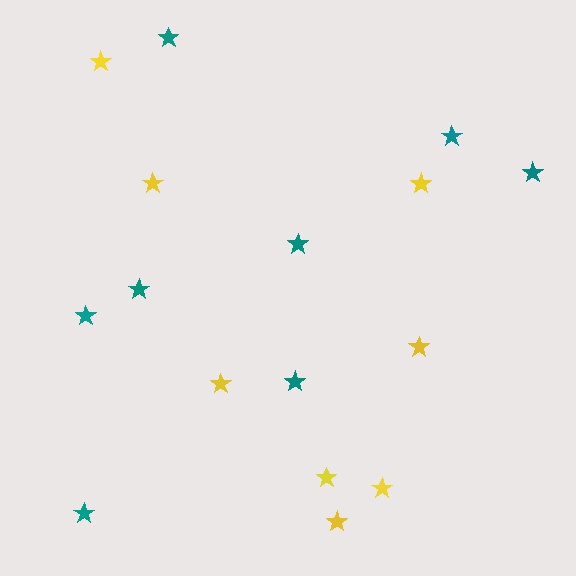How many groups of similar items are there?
There are 2 groups: one group of yellow stars (8) and one group of teal stars (8).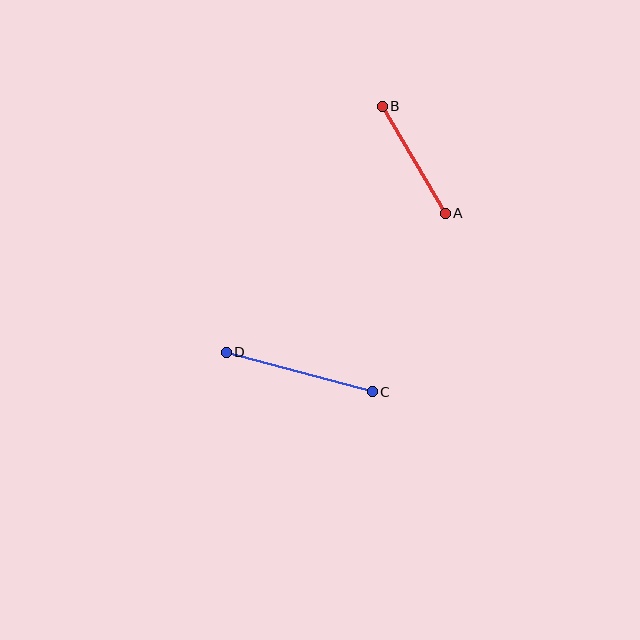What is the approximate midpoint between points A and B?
The midpoint is at approximately (414, 160) pixels.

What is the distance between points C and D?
The distance is approximately 151 pixels.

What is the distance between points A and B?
The distance is approximately 124 pixels.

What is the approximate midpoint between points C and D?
The midpoint is at approximately (299, 372) pixels.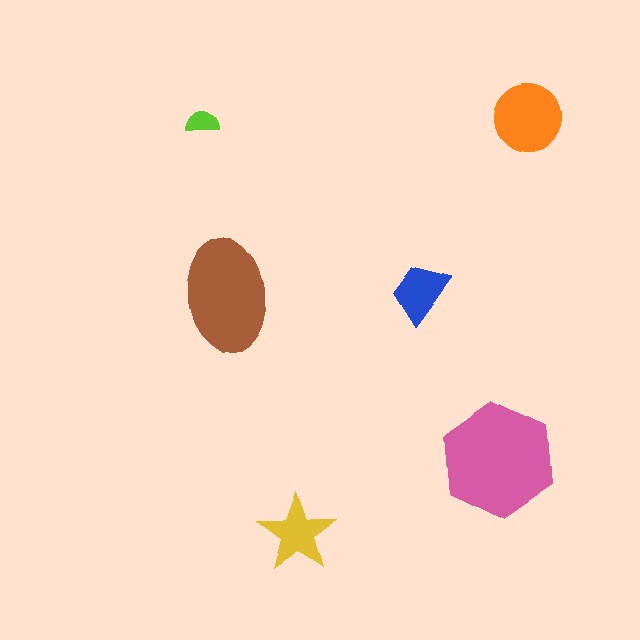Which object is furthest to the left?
The lime semicircle is leftmost.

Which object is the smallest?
The lime semicircle.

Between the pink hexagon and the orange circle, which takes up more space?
The pink hexagon.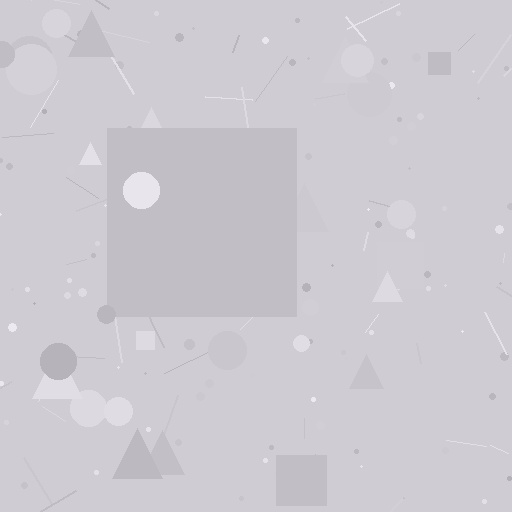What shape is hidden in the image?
A square is hidden in the image.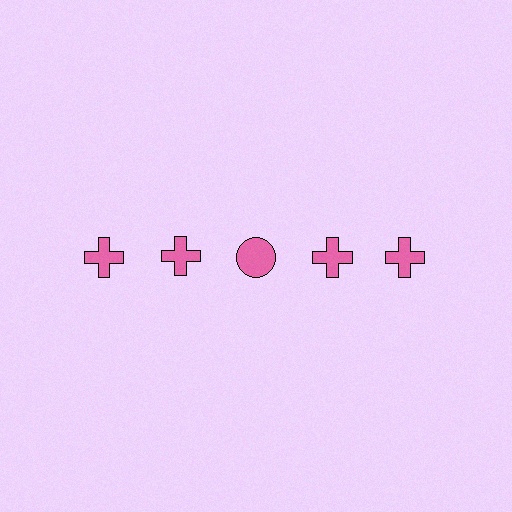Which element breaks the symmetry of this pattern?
The pink circle in the top row, center column breaks the symmetry. All other shapes are pink crosses.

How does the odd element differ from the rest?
It has a different shape: circle instead of cross.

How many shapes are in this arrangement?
There are 5 shapes arranged in a grid pattern.